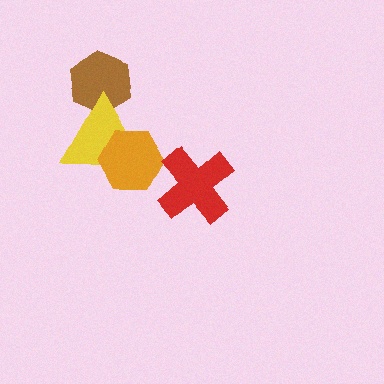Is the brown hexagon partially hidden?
Yes, it is partially covered by another shape.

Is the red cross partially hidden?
No, no other shape covers it.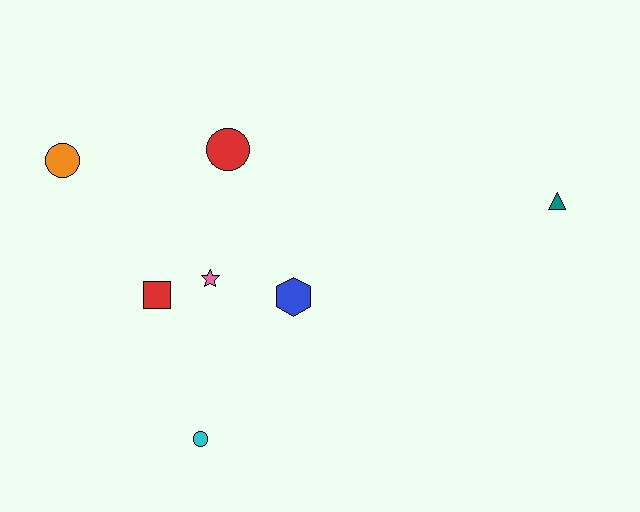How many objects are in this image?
There are 7 objects.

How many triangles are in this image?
There is 1 triangle.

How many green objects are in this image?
There are no green objects.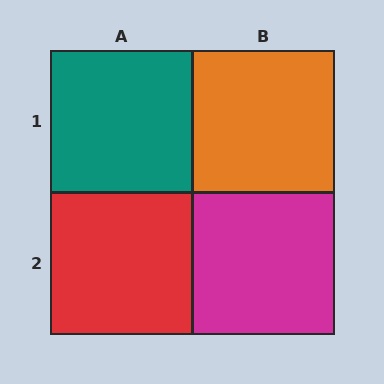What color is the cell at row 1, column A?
Teal.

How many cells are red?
1 cell is red.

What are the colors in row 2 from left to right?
Red, magenta.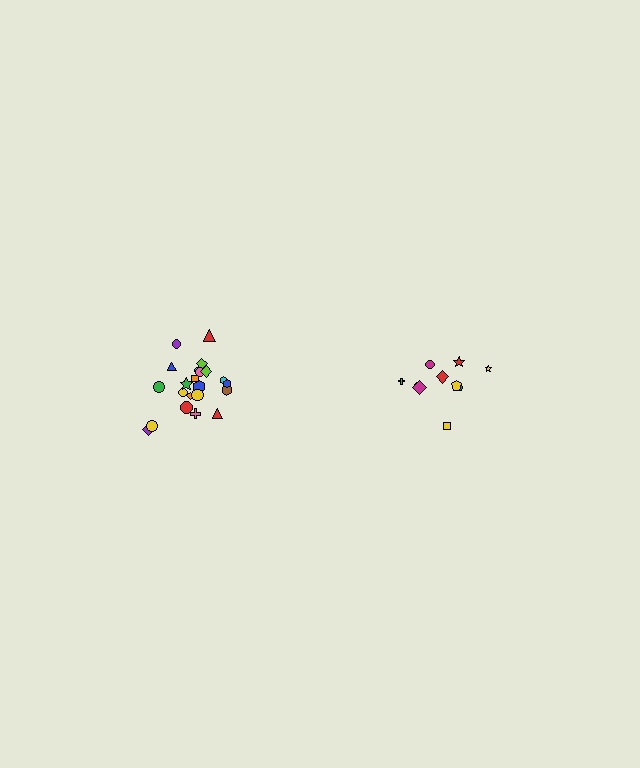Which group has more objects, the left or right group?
The left group.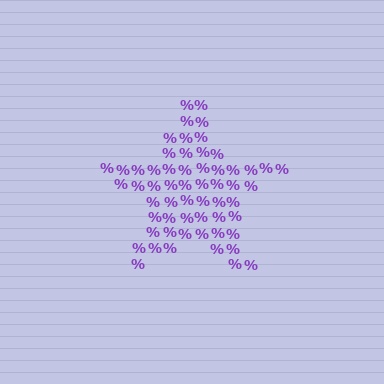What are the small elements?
The small elements are percent signs.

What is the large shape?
The large shape is a star.